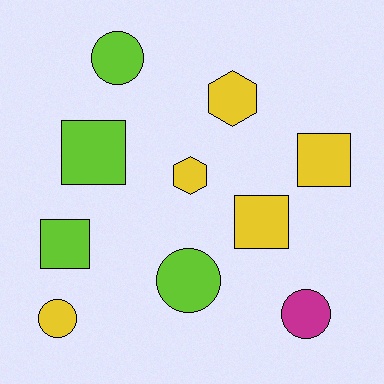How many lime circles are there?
There are 2 lime circles.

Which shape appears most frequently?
Circle, with 4 objects.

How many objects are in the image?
There are 10 objects.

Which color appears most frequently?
Yellow, with 5 objects.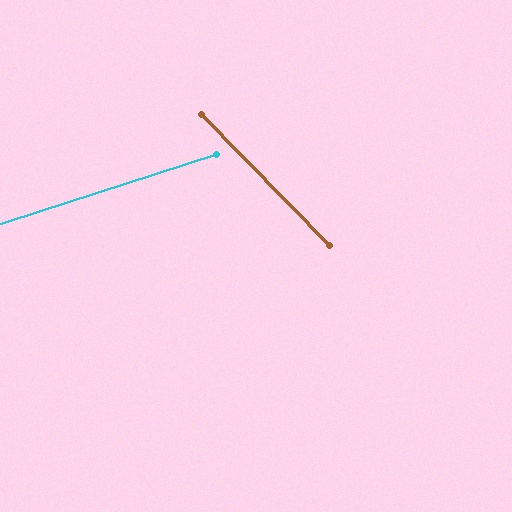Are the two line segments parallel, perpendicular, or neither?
Neither parallel nor perpendicular — they differ by about 63°.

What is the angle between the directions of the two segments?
Approximately 63 degrees.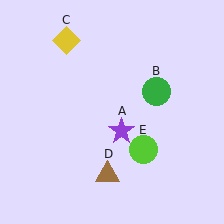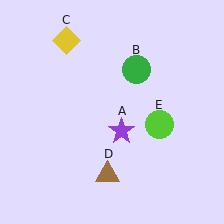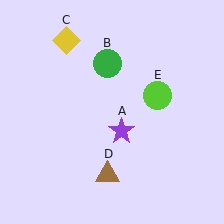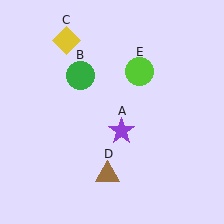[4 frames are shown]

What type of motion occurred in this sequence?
The green circle (object B), lime circle (object E) rotated counterclockwise around the center of the scene.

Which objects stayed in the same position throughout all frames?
Purple star (object A) and yellow diamond (object C) and brown triangle (object D) remained stationary.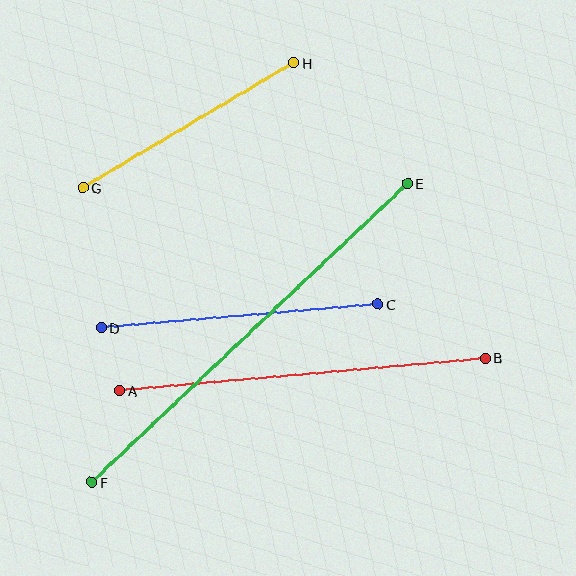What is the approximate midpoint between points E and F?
The midpoint is at approximately (250, 333) pixels.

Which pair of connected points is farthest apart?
Points E and F are farthest apart.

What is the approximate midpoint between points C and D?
The midpoint is at approximately (239, 316) pixels.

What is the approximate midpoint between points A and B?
The midpoint is at approximately (302, 374) pixels.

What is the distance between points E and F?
The distance is approximately 434 pixels.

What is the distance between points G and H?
The distance is approximately 245 pixels.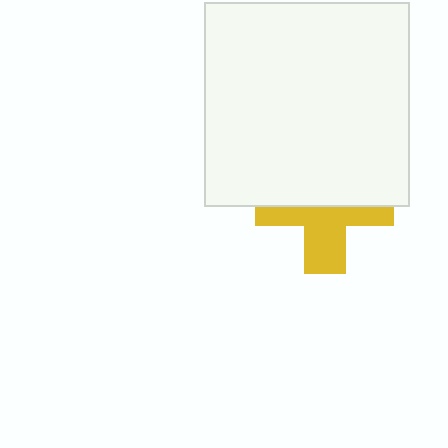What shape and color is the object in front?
The object in front is a white rectangle.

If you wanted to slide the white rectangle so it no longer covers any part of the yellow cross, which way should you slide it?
Slide it up — that is the most direct way to separate the two shapes.